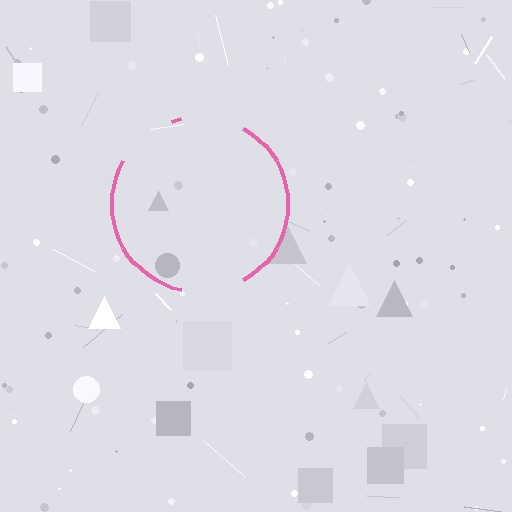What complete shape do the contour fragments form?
The contour fragments form a circle.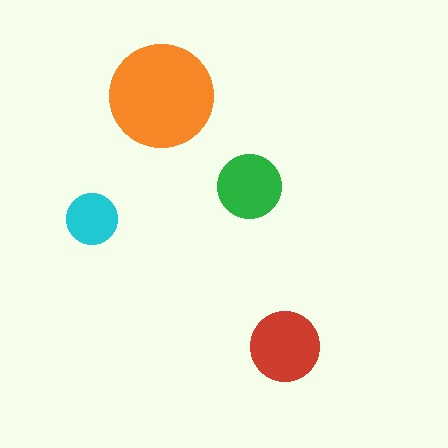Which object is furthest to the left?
The cyan circle is leftmost.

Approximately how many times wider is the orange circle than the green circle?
About 1.5 times wider.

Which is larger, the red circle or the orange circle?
The orange one.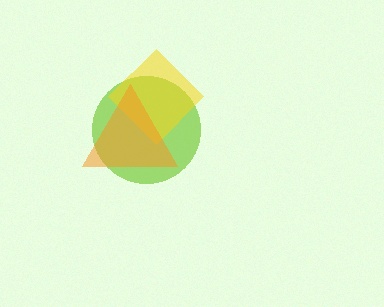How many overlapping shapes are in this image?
There are 3 overlapping shapes in the image.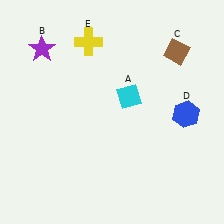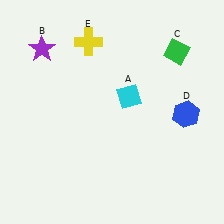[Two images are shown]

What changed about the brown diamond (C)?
In Image 1, C is brown. In Image 2, it changed to green.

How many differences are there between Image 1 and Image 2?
There is 1 difference between the two images.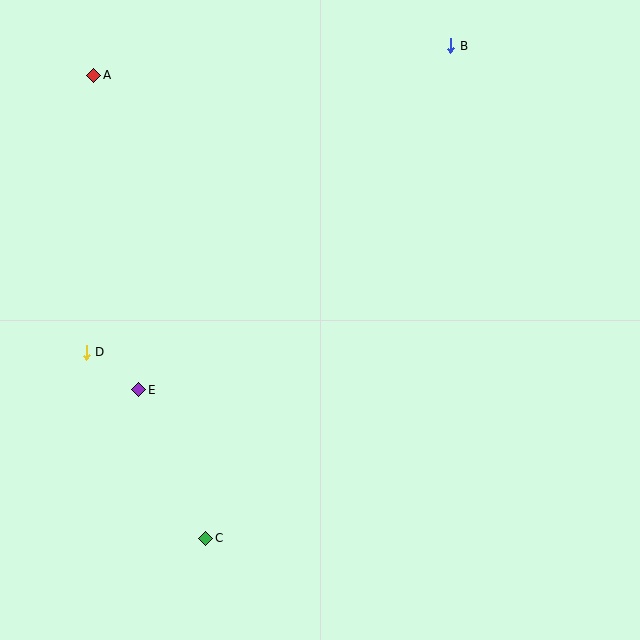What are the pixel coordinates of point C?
Point C is at (206, 538).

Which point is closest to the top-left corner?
Point A is closest to the top-left corner.